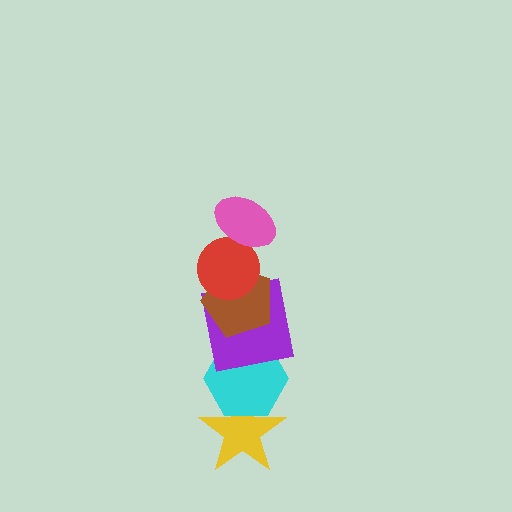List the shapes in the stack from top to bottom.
From top to bottom: the pink ellipse, the red circle, the brown pentagon, the purple square, the cyan hexagon, the yellow star.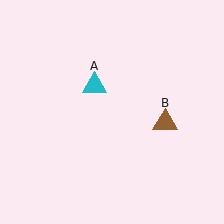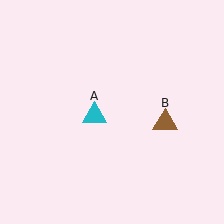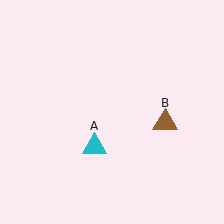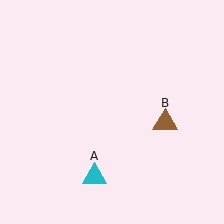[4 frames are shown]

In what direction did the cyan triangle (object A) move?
The cyan triangle (object A) moved down.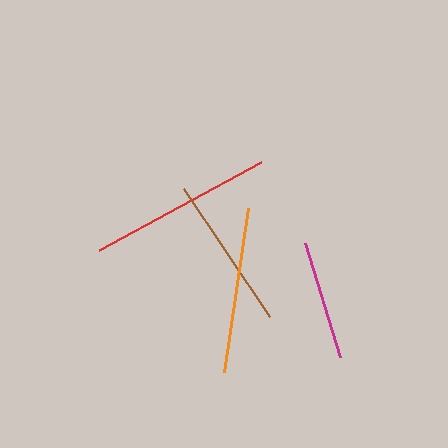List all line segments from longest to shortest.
From longest to shortest: red, orange, brown, magenta.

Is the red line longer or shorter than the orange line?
The red line is longer than the orange line.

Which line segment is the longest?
The red line is the longest at approximately 184 pixels.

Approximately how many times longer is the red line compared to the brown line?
The red line is approximately 1.2 times the length of the brown line.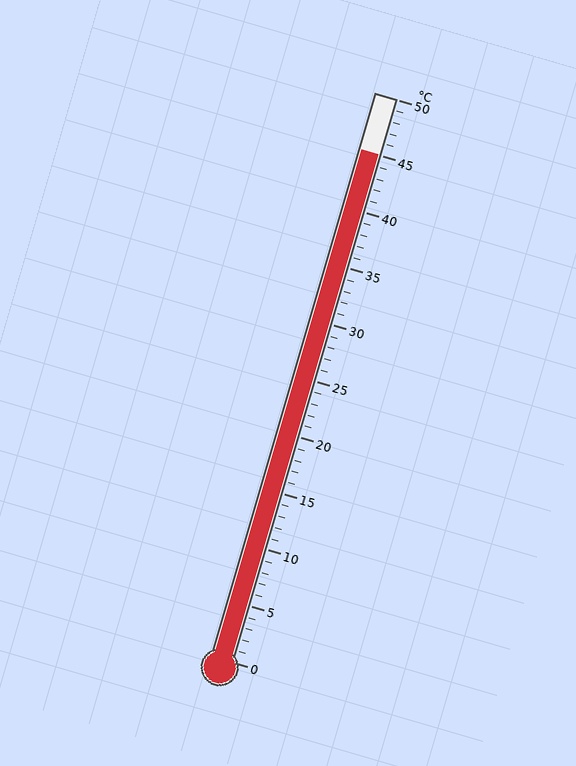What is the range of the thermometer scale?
The thermometer scale ranges from 0°C to 50°C.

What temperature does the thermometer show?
The thermometer shows approximately 45°C.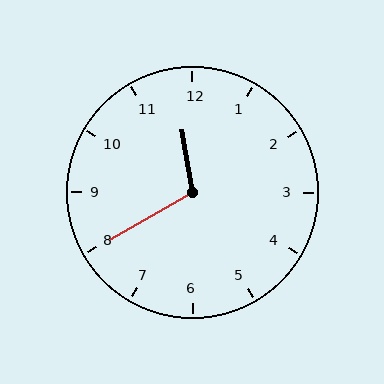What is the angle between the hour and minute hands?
Approximately 110 degrees.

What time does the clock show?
11:40.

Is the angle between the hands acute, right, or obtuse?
It is obtuse.